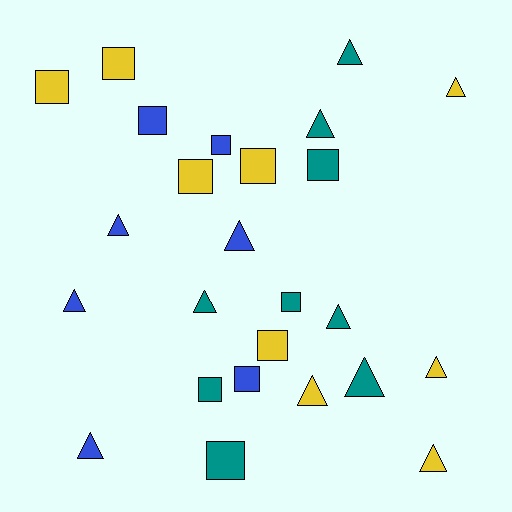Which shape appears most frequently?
Triangle, with 13 objects.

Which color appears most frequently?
Yellow, with 9 objects.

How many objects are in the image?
There are 25 objects.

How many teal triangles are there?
There are 5 teal triangles.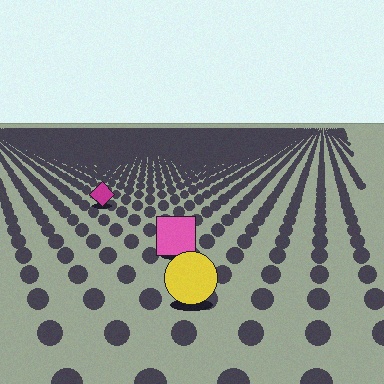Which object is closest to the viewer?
The yellow circle is closest. The texture marks near it are larger and more spread out.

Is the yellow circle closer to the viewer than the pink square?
Yes. The yellow circle is closer — you can tell from the texture gradient: the ground texture is coarser near it.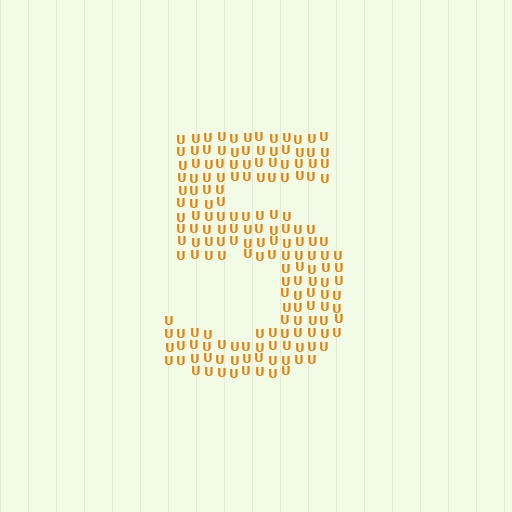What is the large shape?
The large shape is the digit 5.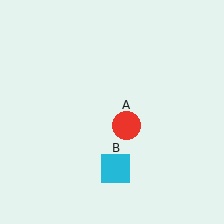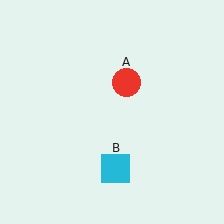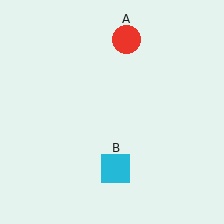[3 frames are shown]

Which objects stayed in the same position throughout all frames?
Cyan square (object B) remained stationary.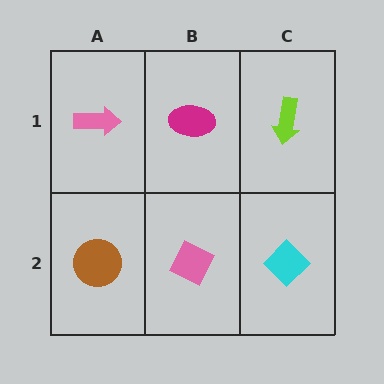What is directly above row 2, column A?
A pink arrow.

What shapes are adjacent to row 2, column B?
A magenta ellipse (row 1, column B), a brown circle (row 2, column A), a cyan diamond (row 2, column C).